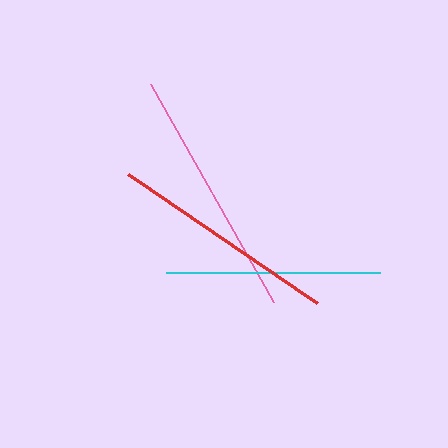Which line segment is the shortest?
The cyan line is the shortest at approximately 214 pixels.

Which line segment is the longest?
The pink line is the longest at approximately 251 pixels.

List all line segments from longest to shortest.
From longest to shortest: pink, red, cyan.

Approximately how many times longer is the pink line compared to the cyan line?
The pink line is approximately 1.2 times the length of the cyan line.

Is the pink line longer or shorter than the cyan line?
The pink line is longer than the cyan line.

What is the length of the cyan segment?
The cyan segment is approximately 214 pixels long.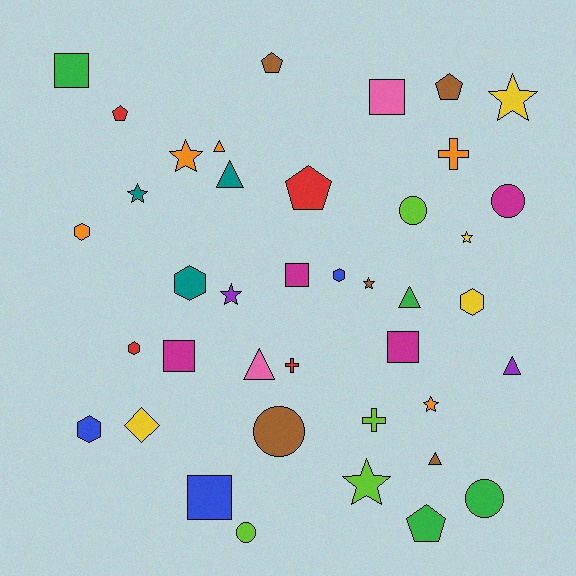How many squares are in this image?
There are 6 squares.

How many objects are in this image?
There are 40 objects.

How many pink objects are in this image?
There are 2 pink objects.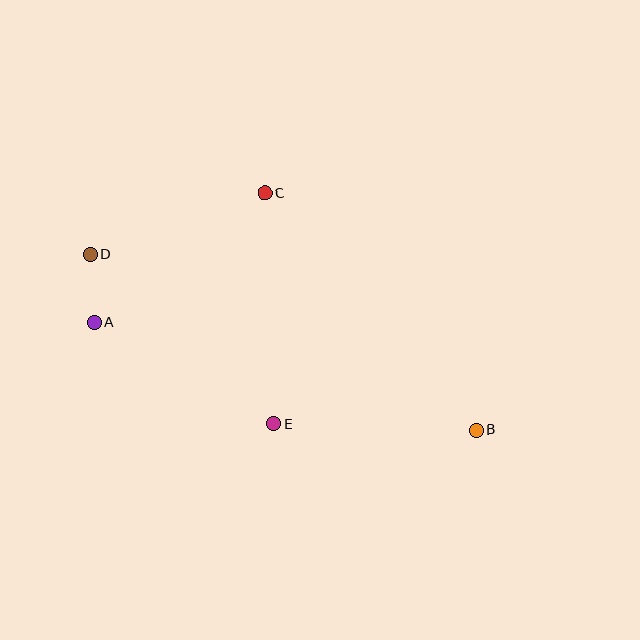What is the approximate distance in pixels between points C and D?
The distance between C and D is approximately 185 pixels.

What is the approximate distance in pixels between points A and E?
The distance between A and E is approximately 206 pixels.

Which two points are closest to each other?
Points A and D are closest to each other.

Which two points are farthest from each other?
Points B and D are farthest from each other.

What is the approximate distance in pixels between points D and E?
The distance between D and E is approximately 250 pixels.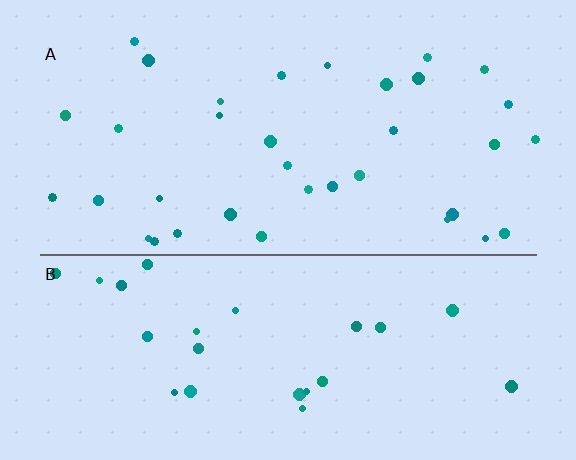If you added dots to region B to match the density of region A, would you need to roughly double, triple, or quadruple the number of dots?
Approximately double.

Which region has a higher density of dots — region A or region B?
A (the top).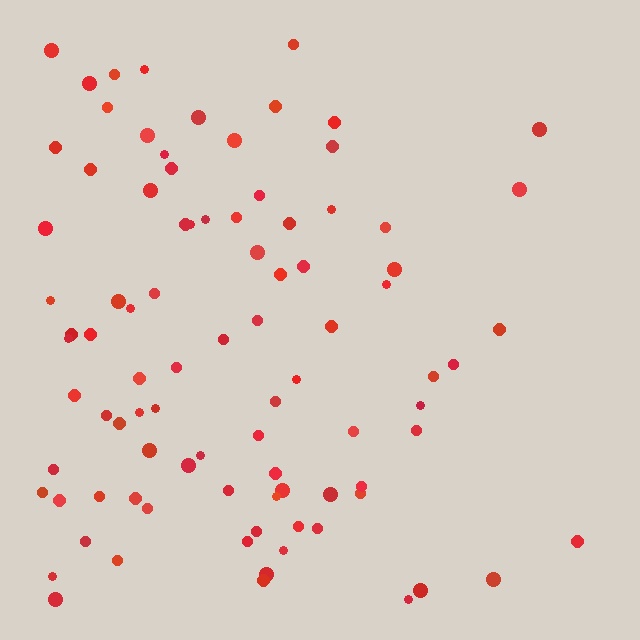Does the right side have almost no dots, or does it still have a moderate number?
Still a moderate number, just noticeably fewer than the left.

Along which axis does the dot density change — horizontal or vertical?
Horizontal.